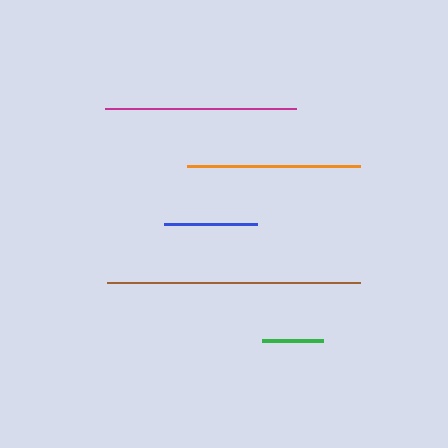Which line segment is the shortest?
The green line is the shortest at approximately 61 pixels.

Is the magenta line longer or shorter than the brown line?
The brown line is longer than the magenta line.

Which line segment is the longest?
The brown line is the longest at approximately 252 pixels.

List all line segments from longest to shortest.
From longest to shortest: brown, magenta, orange, blue, green.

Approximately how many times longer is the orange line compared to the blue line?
The orange line is approximately 1.9 times the length of the blue line.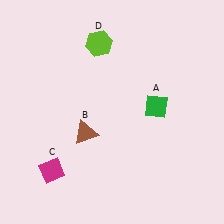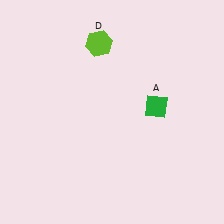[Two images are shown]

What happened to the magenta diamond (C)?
The magenta diamond (C) was removed in Image 2. It was in the bottom-left area of Image 1.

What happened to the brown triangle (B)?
The brown triangle (B) was removed in Image 2. It was in the bottom-left area of Image 1.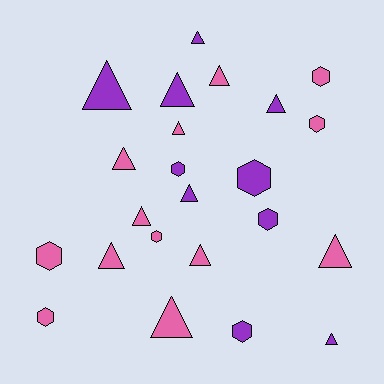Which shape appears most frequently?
Triangle, with 14 objects.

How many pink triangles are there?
There are 8 pink triangles.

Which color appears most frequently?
Pink, with 13 objects.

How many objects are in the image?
There are 23 objects.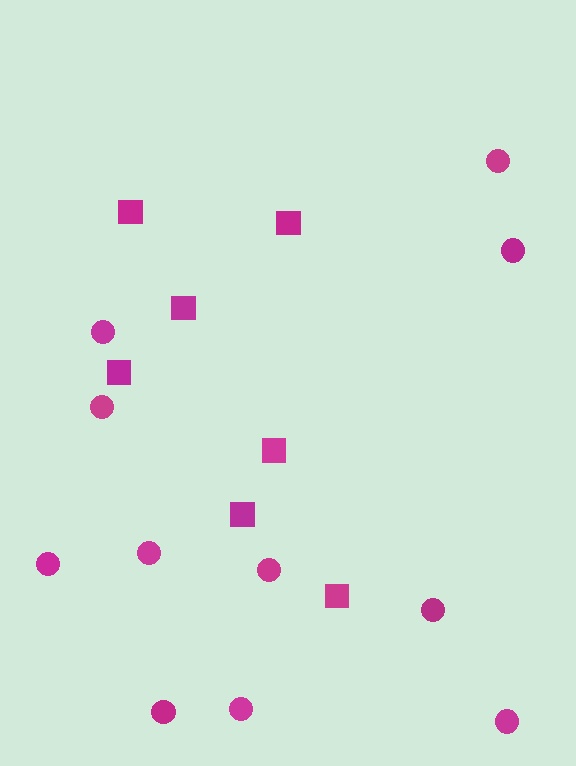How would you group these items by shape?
There are 2 groups: one group of circles (11) and one group of squares (7).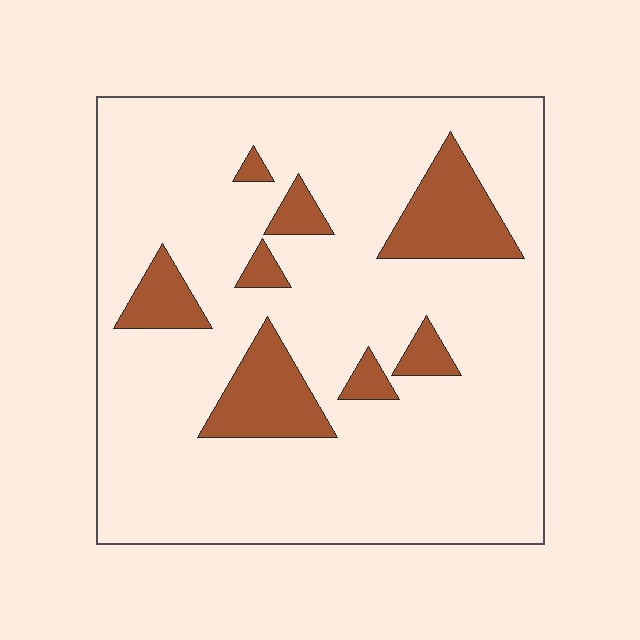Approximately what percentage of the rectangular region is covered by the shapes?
Approximately 15%.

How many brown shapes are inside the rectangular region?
8.